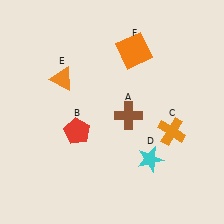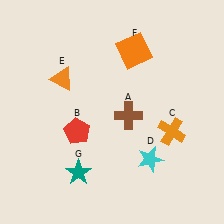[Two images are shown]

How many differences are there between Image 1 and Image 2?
There is 1 difference between the two images.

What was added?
A teal star (G) was added in Image 2.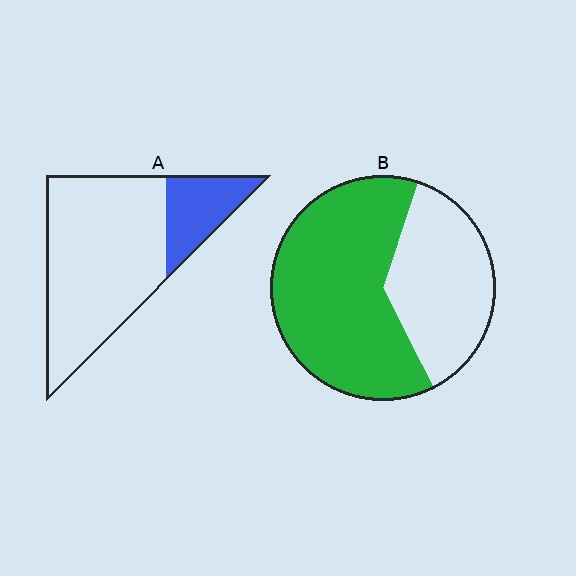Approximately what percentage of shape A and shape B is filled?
A is approximately 20% and B is approximately 65%.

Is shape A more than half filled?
No.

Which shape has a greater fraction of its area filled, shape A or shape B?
Shape B.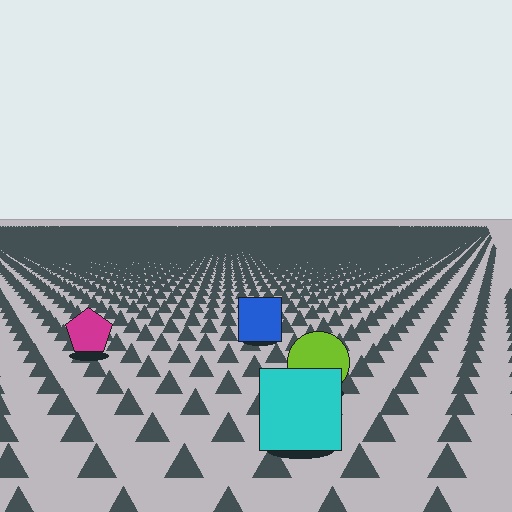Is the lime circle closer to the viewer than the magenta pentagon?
Yes. The lime circle is closer — you can tell from the texture gradient: the ground texture is coarser near it.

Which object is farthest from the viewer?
The blue square is farthest from the viewer. It appears smaller and the ground texture around it is denser.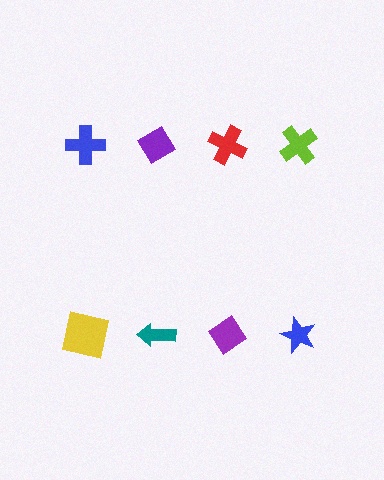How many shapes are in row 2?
4 shapes.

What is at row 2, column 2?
A teal arrow.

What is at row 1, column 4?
A lime cross.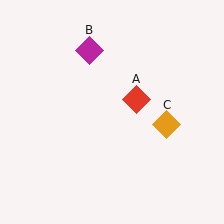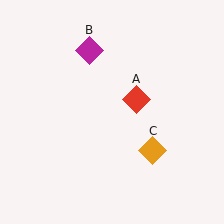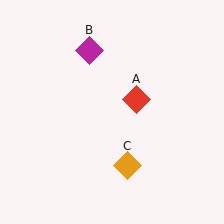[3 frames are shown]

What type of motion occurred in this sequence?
The orange diamond (object C) rotated clockwise around the center of the scene.